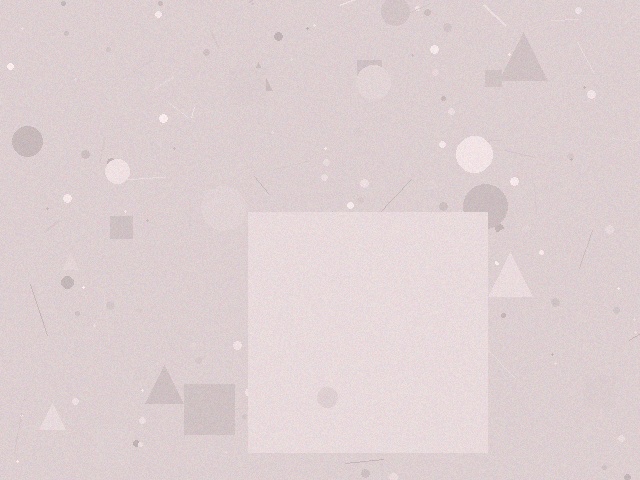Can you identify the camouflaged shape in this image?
The camouflaged shape is a square.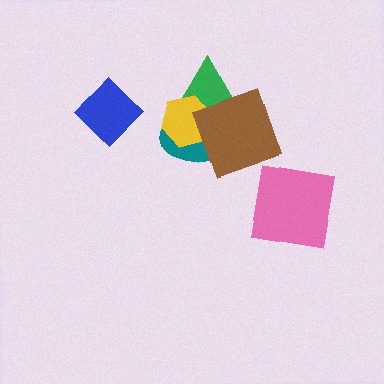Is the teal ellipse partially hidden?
Yes, it is partially covered by another shape.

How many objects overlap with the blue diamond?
0 objects overlap with the blue diamond.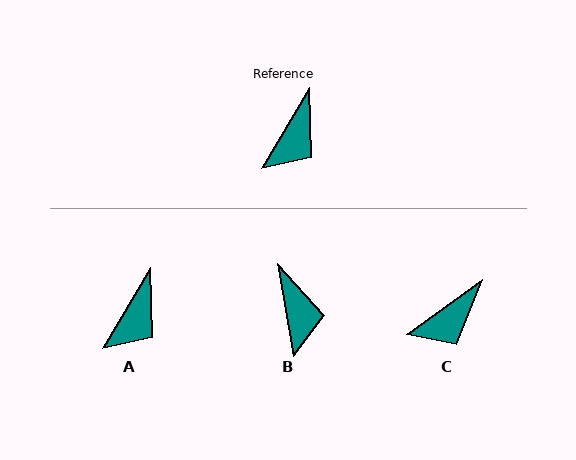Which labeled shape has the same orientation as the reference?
A.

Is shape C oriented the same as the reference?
No, it is off by about 23 degrees.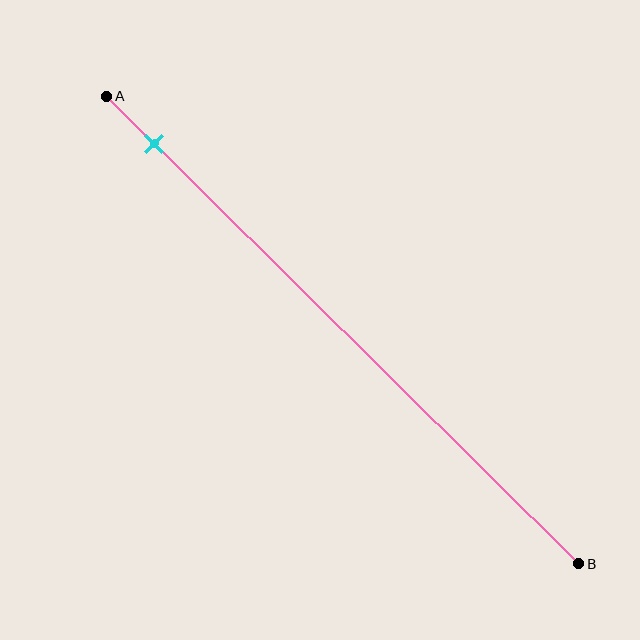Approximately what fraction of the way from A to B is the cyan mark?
The cyan mark is approximately 10% of the way from A to B.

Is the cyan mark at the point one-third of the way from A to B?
No, the mark is at about 10% from A, not at the 33% one-third point.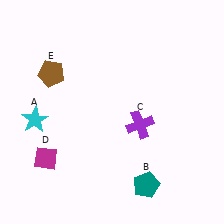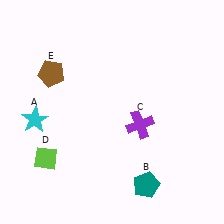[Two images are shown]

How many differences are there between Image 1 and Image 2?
There is 1 difference between the two images.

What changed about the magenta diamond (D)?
In Image 1, D is magenta. In Image 2, it changed to lime.